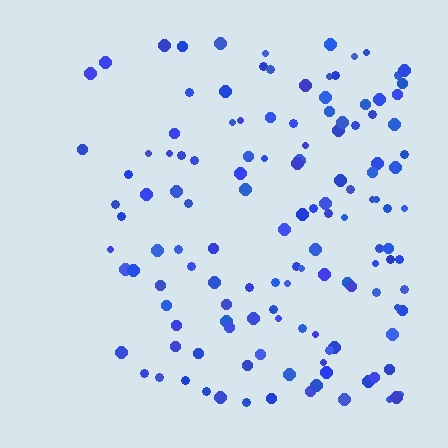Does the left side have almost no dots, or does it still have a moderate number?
Still a moderate number, just noticeably fewer than the right.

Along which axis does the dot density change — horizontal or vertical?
Horizontal.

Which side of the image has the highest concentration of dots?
The right.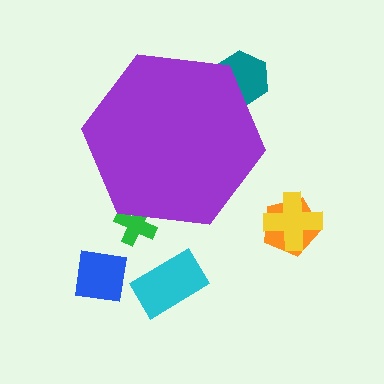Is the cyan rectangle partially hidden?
No, the cyan rectangle is fully visible.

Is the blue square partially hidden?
No, the blue square is fully visible.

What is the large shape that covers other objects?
A purple hexagon.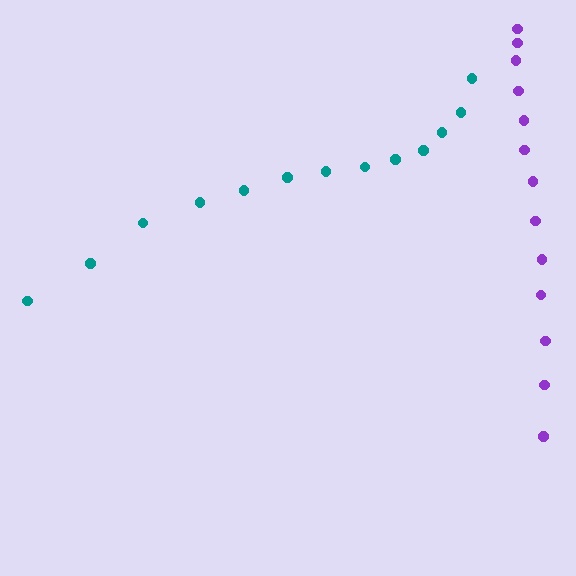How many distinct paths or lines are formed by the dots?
There are 2 distinct paths.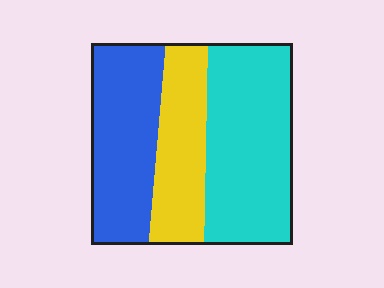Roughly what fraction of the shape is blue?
Blue covers 33% of the shape.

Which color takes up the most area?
Cyan, at roughly 45%.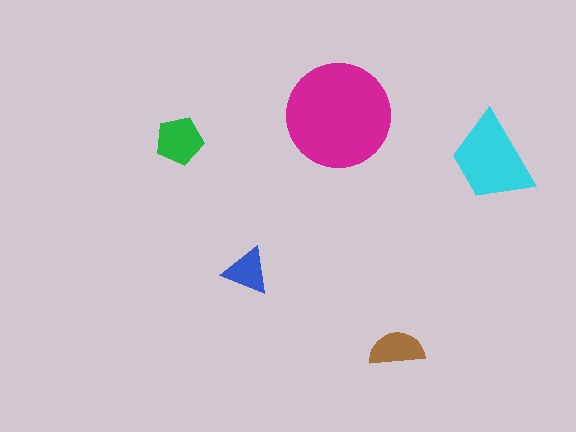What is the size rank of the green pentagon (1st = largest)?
3rd.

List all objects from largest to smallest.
The magenta circle, the cyan trapezoid, the green pentagon, the brown semicircle, the blue triangle.